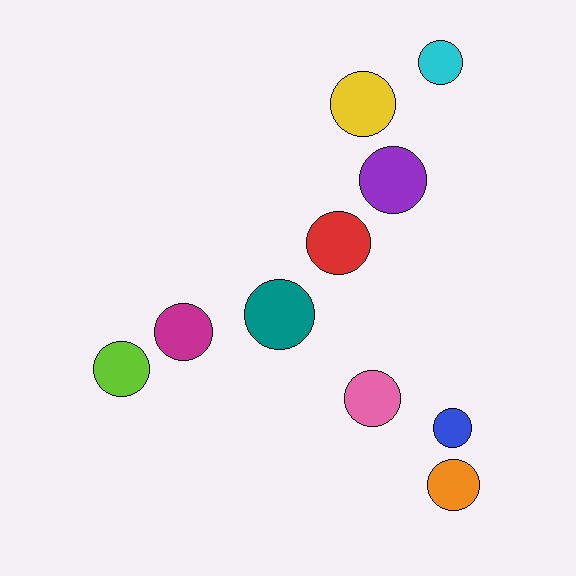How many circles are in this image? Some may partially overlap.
There are 10 circles.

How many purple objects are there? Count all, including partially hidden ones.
There is 1 purple object.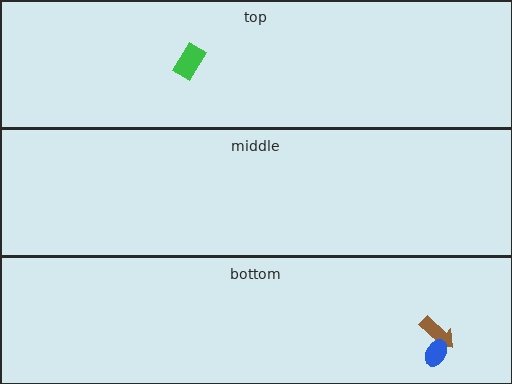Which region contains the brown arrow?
The bottom region.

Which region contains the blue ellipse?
The bottom region.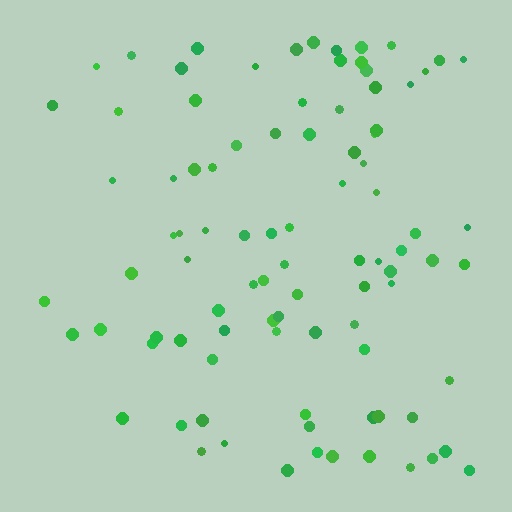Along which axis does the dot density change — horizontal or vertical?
Horizontal.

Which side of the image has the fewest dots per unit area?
The left.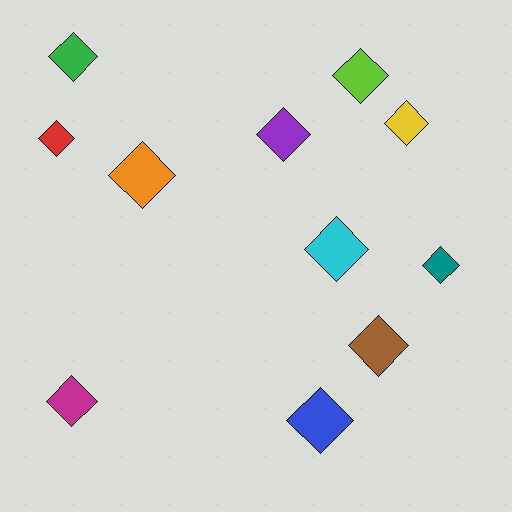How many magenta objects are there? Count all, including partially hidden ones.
There is 1 magenta object.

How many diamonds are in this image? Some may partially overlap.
There are 11 diamonds.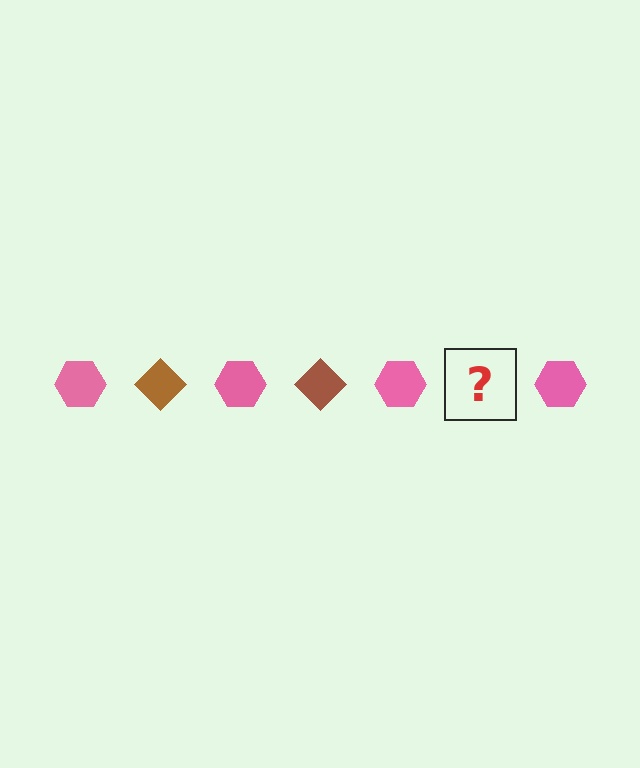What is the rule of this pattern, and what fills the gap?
The rule is that the pattern alternates between pink hexagon and brown diamond. The gap should be filled with a brown diamond.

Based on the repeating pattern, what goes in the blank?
The blank should be a brown diamond.